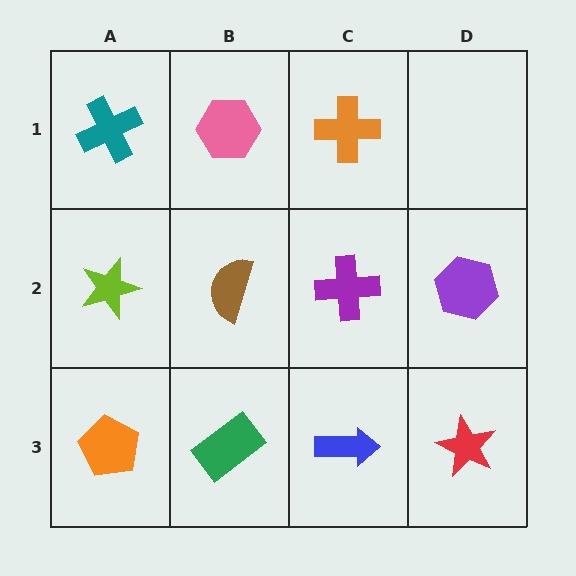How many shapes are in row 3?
4 shapes.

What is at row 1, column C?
An orange cross.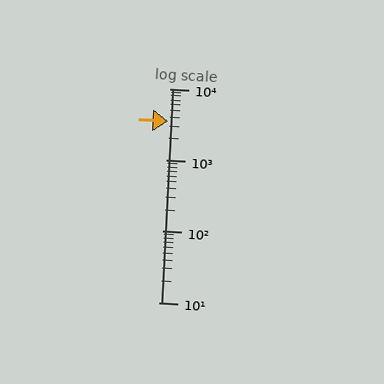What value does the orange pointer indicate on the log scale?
The pointer indicates approximately 3500.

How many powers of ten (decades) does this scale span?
The scale spans 3 decades, from 10 to 10000.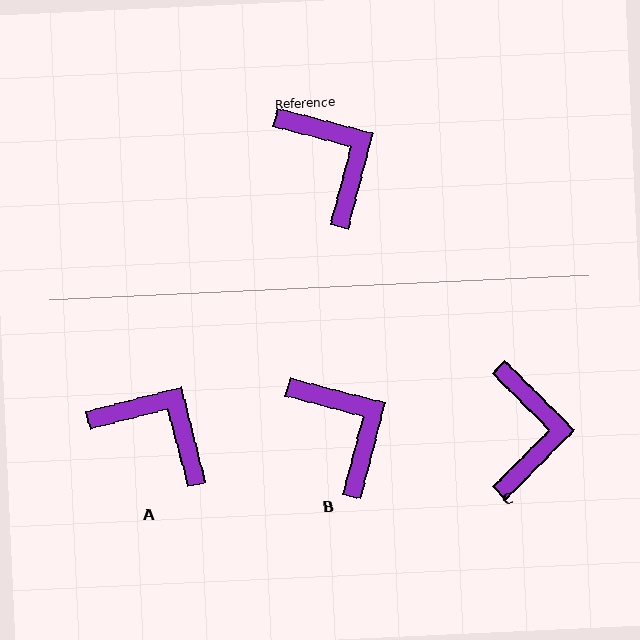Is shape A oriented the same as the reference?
No, it is off by about 29 degrees.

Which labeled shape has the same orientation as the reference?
B.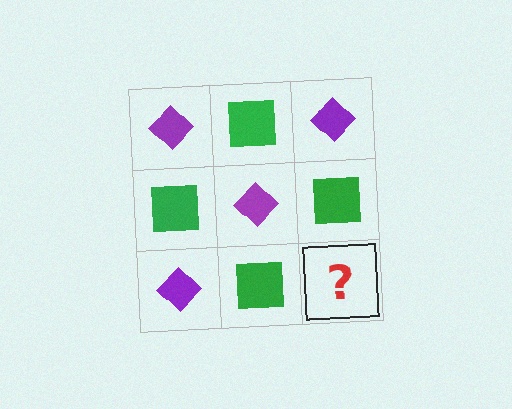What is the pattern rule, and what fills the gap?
The rule is that it alternates purple diamond and green square in a checkerboard pattern. The gap should be filled with a purple diamond.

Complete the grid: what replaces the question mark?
The question mark should be replaced with a purple diamond.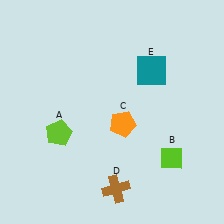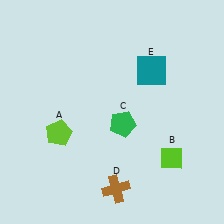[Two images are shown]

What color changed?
The pentagon (C) changed from orange in Image 1 to green in Image 2.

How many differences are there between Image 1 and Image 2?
There is 1 difference between the two images.